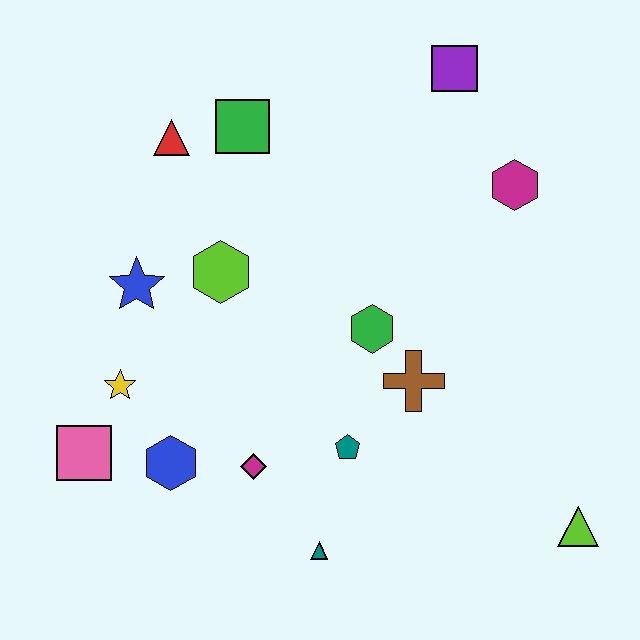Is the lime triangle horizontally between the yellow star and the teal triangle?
No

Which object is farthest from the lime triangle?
The red triangle is farthest from the lime triangle.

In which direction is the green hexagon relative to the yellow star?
The green hexagon is to the right of the yellow star.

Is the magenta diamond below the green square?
Yes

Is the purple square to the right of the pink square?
Yes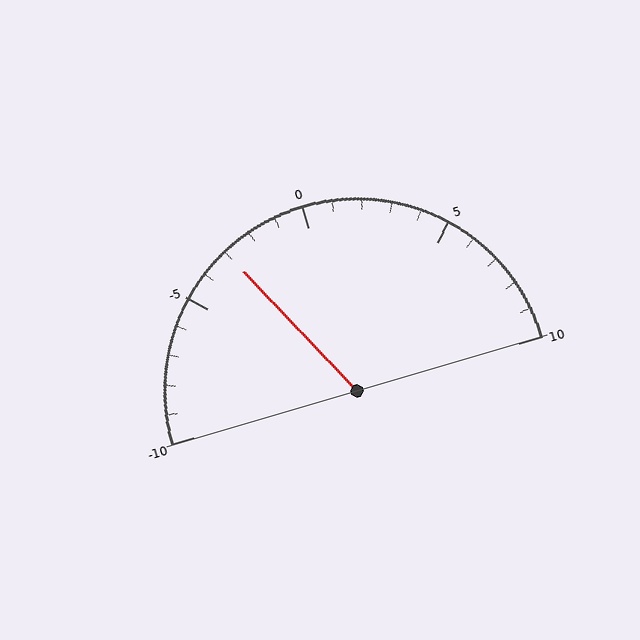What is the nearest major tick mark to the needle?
The nearest major tick mark is -5.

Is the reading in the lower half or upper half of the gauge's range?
The reading is in the lower half of the range (-10 to 10).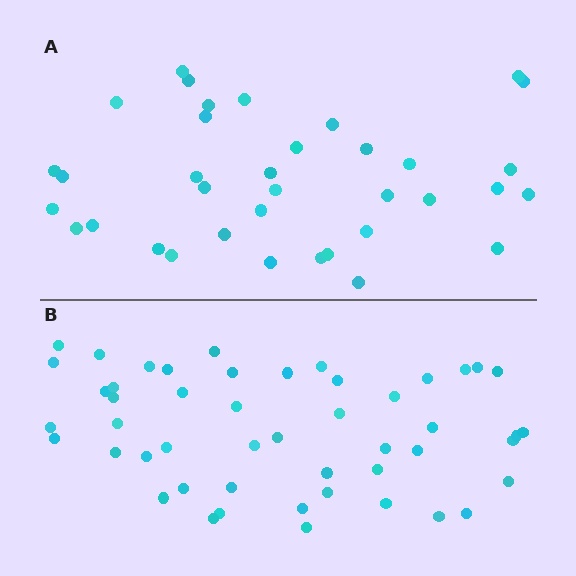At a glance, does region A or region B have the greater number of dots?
Region B (the bottom region) has more dots.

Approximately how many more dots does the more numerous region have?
Region B has approximately 15 more dots than region A.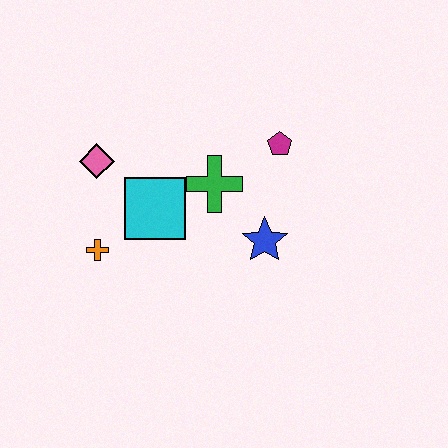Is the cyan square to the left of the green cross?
Yes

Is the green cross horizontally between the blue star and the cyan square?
Yes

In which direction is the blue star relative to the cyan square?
The blue star is to the right of the cyan square.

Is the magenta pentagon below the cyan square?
No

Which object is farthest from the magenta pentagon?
The orange cross is farthest from the magenta pentagon.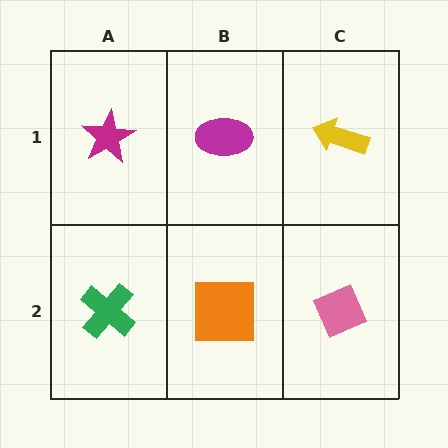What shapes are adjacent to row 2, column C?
A yellow arrow (row 1, column C), an orange square (row 2, column B).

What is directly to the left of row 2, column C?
An orange square.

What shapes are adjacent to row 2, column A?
A magenta star (row 1, column A), an orange square (row 2, column B).